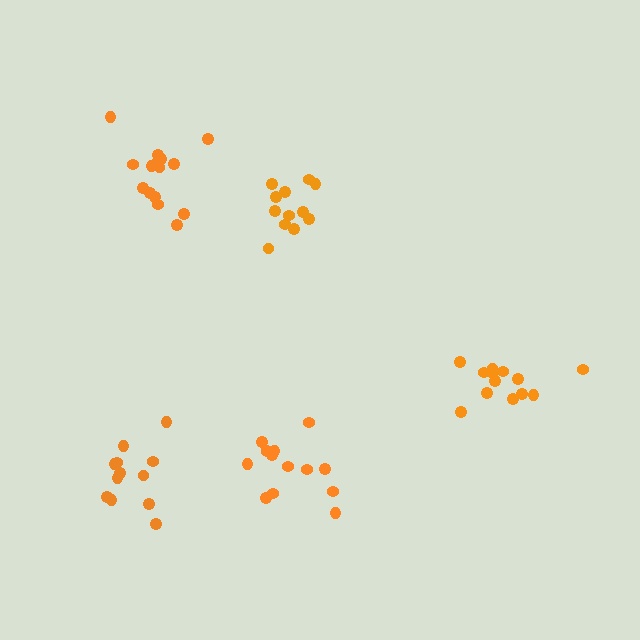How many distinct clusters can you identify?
There are 5 distinct clusters.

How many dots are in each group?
Group 1: 13 dots, Group 2: 15 dots, Group 3: 12 dots, Group 4: 14 dots, Group 5: 12 dots (66 total).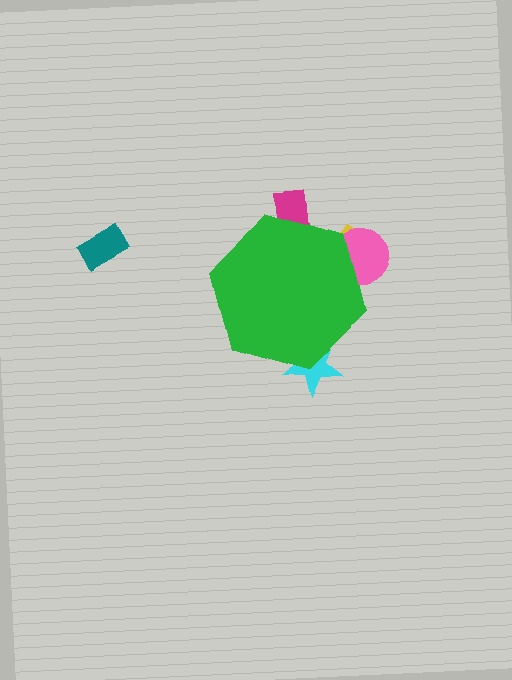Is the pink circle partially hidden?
Yes, the pink circle is partially hidden behind the green hexagon.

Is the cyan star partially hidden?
Yes, the cyan star is partially hidden behind the green hexagon.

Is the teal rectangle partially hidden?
No, the teal rectangle is fully visible.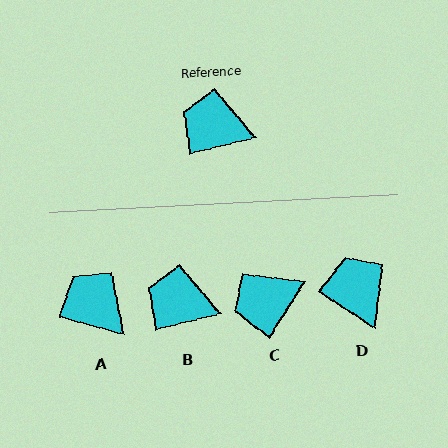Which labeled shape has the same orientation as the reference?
B.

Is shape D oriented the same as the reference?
No, it is off by about 47 degrees.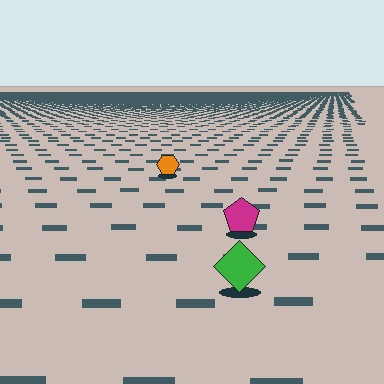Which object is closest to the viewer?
The green diamond is closest. The texture marks near it are larger and more spread out.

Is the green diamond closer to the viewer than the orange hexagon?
Yes. The green diamond is closer — you can tell from the texture gradient: the ground texture is coarser near it.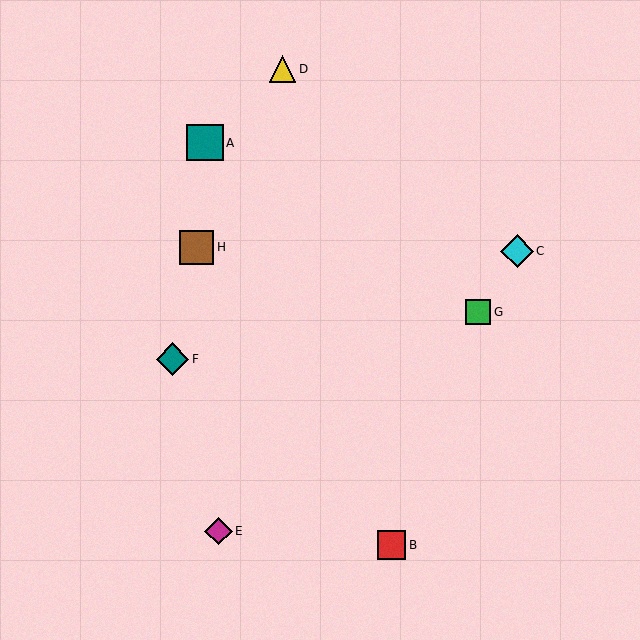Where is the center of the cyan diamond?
The center of the cyan diamond is at (517, 251).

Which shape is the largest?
The teal square (labeled A) is the largest.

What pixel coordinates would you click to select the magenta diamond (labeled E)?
Click at (218, 531) to select the magenta diamond E.